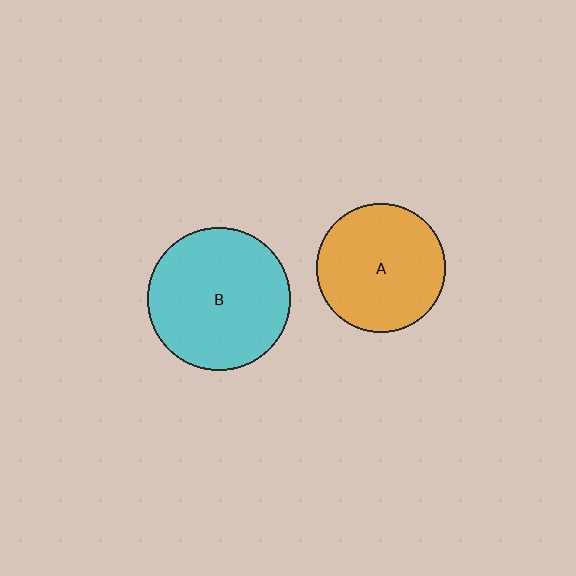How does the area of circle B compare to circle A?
Approximately 1.2 times.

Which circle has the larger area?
Circle B (cyan).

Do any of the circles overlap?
No, none of the circles overlap.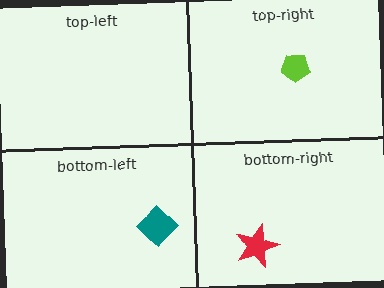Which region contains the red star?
The bottom-right region.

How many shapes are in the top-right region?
1.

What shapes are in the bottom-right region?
The red star.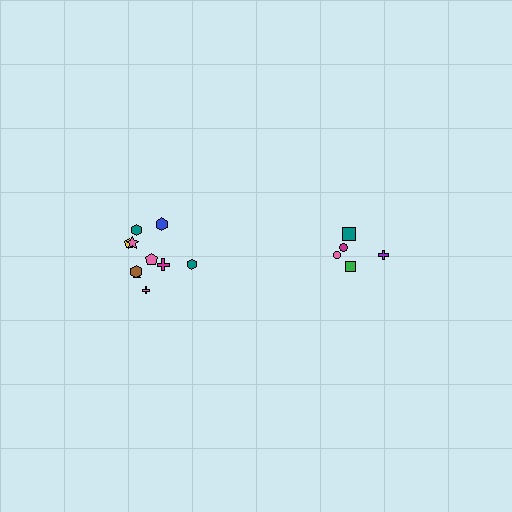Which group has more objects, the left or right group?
The left group.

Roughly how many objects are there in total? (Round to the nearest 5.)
Roughly 15 objects in total.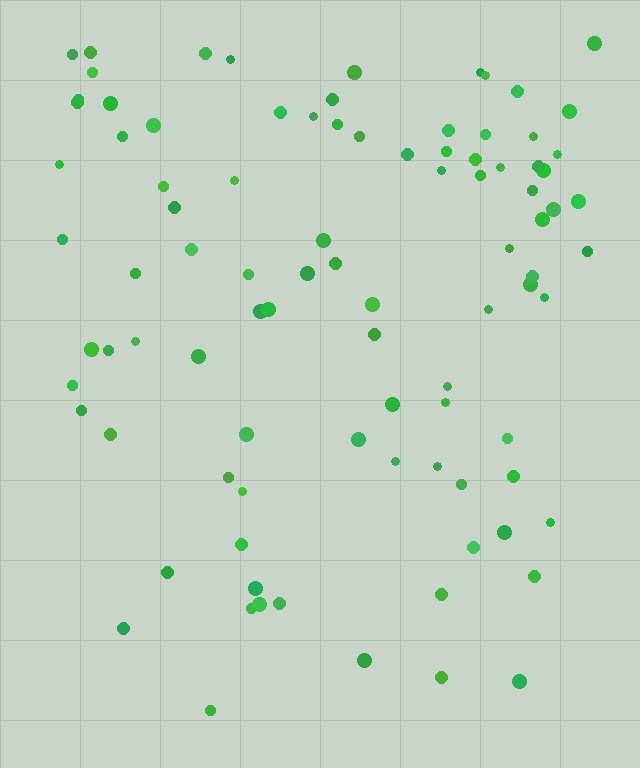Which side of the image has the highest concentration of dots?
The top.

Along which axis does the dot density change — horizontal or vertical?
Vertical.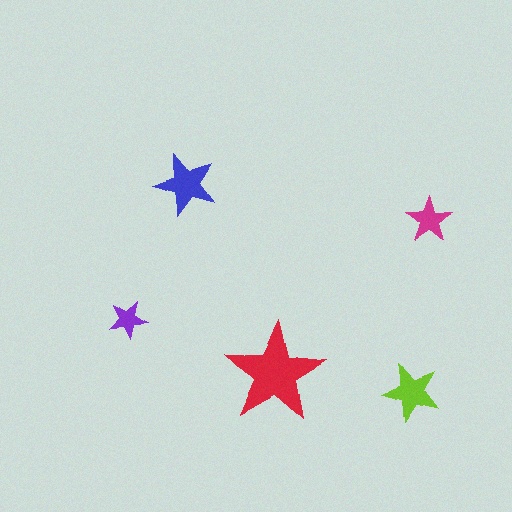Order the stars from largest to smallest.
the red one, the blue one, the lime one, the magenta one, the purple one.